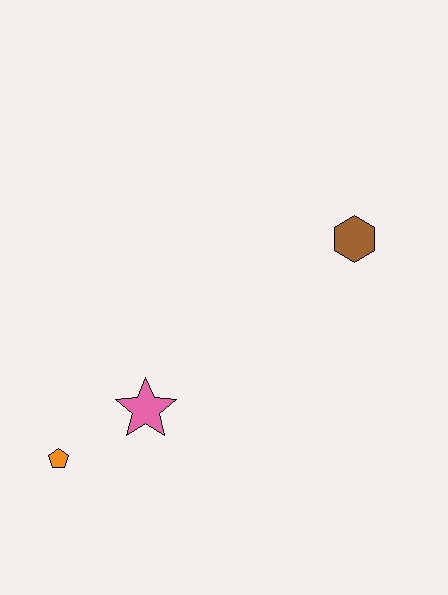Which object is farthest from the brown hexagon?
The orange pentagon is farthest from the brown hexagon.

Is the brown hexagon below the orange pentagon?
No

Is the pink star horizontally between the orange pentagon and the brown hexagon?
Yes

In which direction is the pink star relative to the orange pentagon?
The pink star is to the right of the orange pentagon.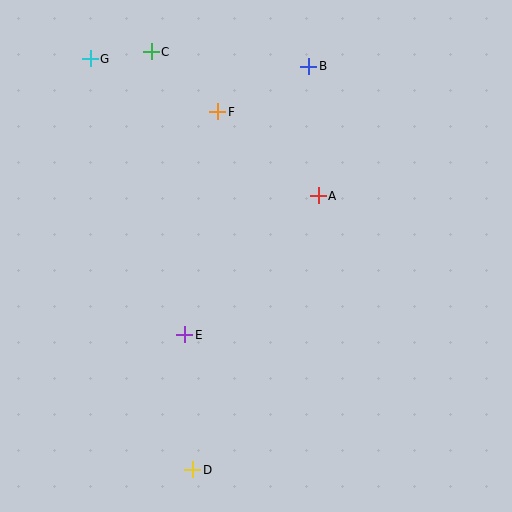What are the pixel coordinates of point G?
Point G is at (90, 59).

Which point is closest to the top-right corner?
Point B is closest to the top-right corner.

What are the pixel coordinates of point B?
Point B is at (309, 66).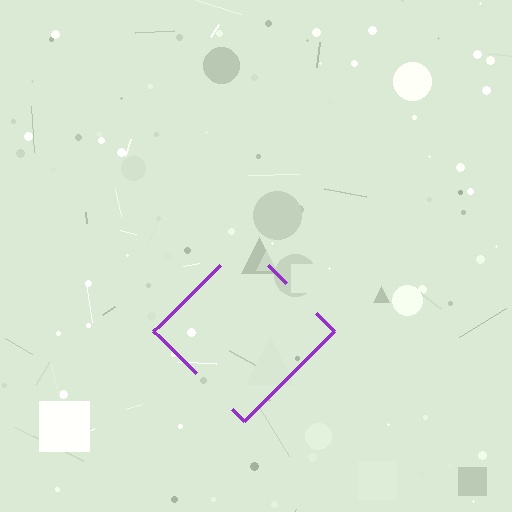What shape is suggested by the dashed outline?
The dashed outline suggests a diamond.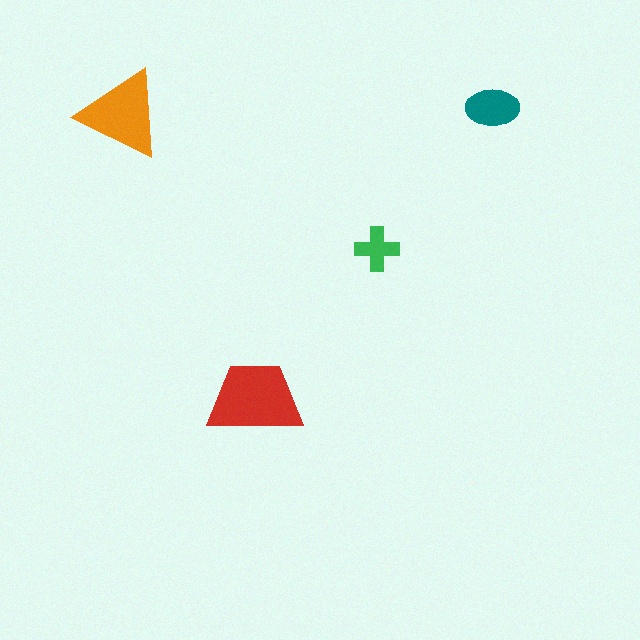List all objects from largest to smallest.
The red trapezoid, the orange triangle, the teal ellipse, the green cross.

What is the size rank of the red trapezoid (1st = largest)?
1st.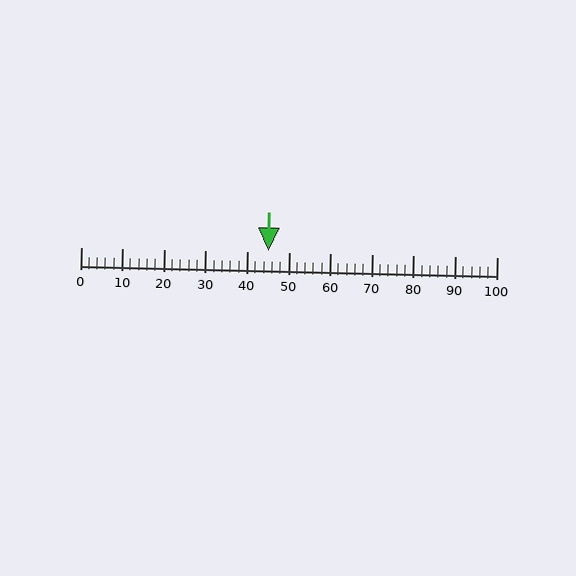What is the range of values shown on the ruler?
The ruler shows values from 0 to 100.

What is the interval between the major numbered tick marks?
The major tick marks are spaced 10 units apart.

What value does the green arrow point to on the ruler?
The green arrow points to approximately 45.